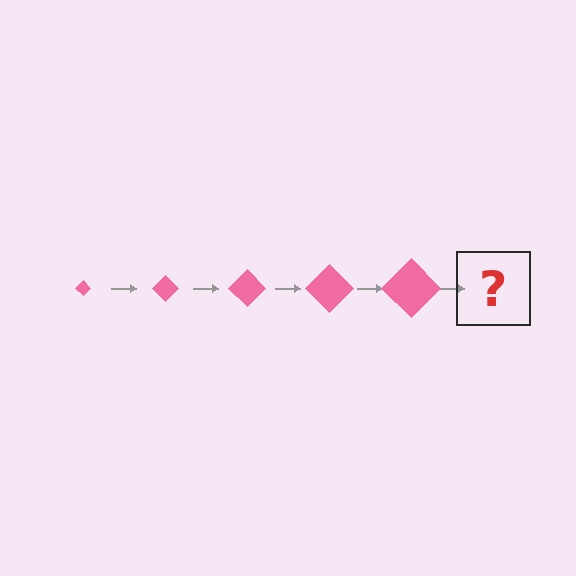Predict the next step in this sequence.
The next step is a pink diamond, larger than the previous one.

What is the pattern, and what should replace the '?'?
The pattern is that the diamond gets progressively larger each step. The '?' should be a pink diamond, larger than the previous one.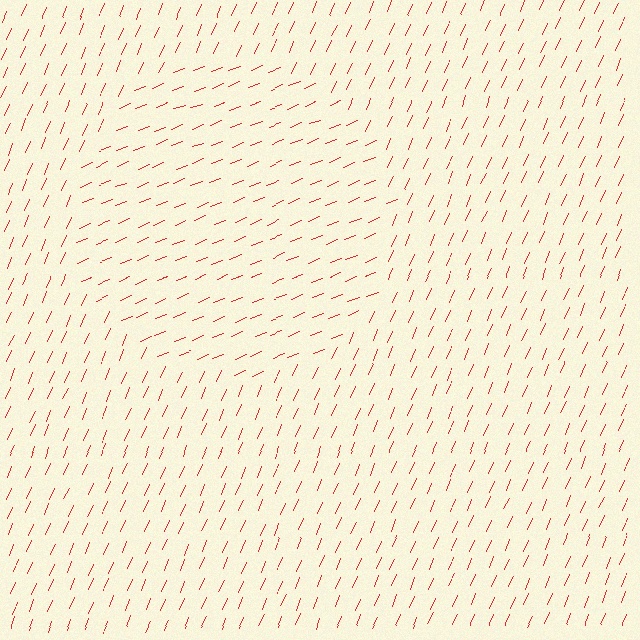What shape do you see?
I see a circle.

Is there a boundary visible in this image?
Yes, there is a texture boundary formed by a change in line orientation.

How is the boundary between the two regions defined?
The boundary is defined purely by a change in line orientation (approximately 45 degrees difference). All lines are the same color and thickness.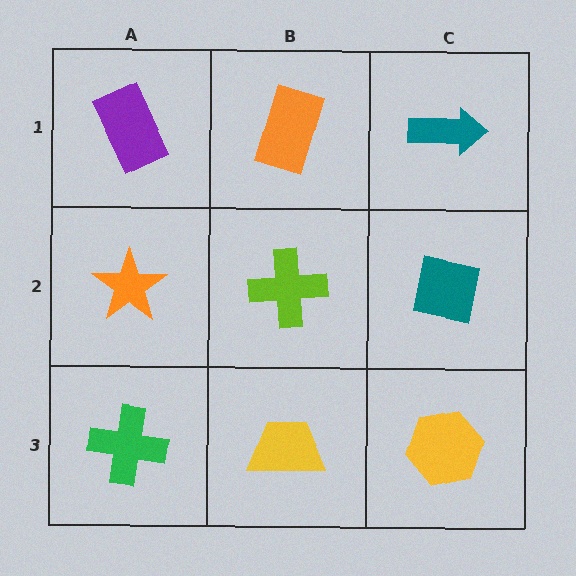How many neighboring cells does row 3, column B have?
3.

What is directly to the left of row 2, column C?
A lime cross.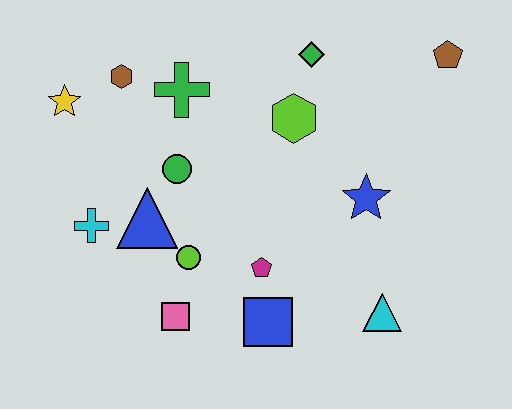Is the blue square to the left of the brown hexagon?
No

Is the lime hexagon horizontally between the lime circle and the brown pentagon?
Yes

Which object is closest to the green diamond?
The lime hexagon is closest to the green diamond.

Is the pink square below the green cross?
Yes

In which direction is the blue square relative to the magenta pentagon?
The blue square is below the magenta pentagon.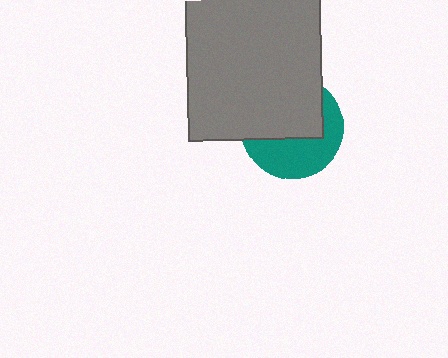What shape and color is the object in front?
The object in front is a gray rectangle.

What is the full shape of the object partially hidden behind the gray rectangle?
The partially hidden object is a teal circle.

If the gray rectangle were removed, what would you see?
You would see the complete teal circle.